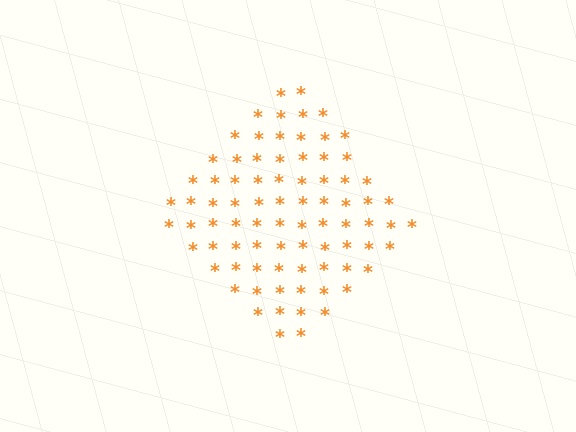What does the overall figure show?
The overall figure shows a diamond.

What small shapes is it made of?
It is made of small asterisks.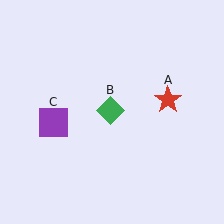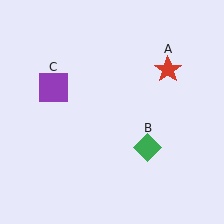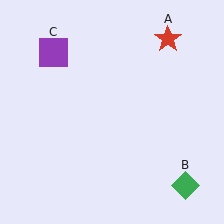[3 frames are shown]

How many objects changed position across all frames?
3 objects changed position: red star (object A), green diamond (object B), purple square (object C).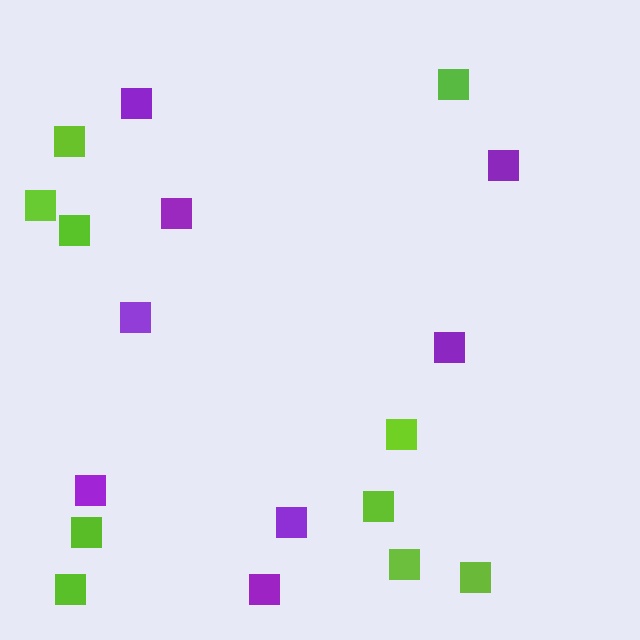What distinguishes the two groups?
There are 2 groups: one group of purple squares (8) and one group of lime squares (10).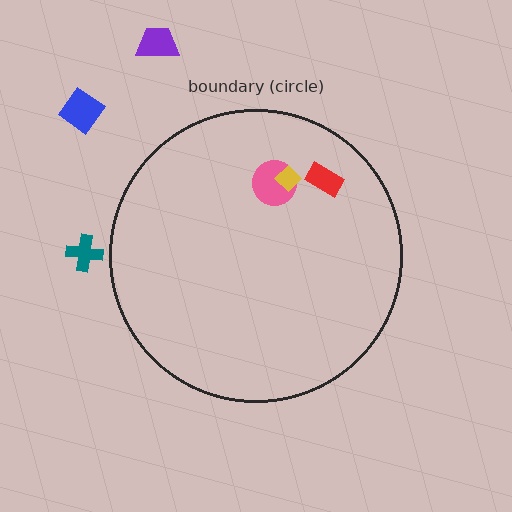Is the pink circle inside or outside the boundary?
Inside.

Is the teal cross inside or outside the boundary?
Outside.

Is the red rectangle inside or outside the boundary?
Inside.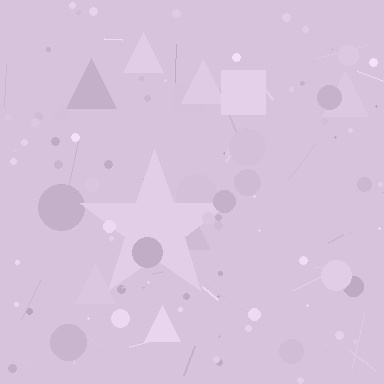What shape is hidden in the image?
A star is hidden in the image.